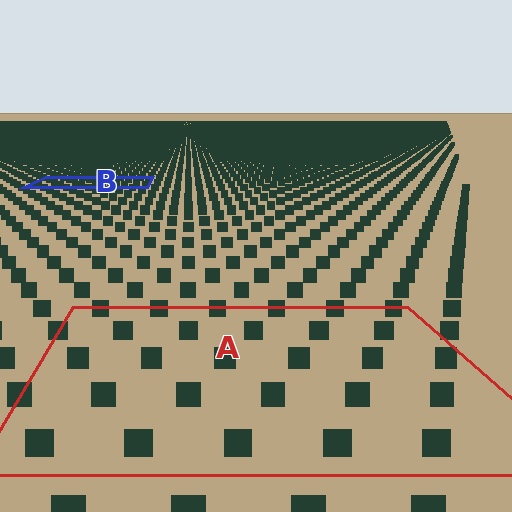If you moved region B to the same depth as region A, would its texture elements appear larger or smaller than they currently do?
They would appear larger. At a closer depth, the same texture elements are projected at a bigger on-screen size.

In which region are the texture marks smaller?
The texture marks are smaller in region B, because it is farther away.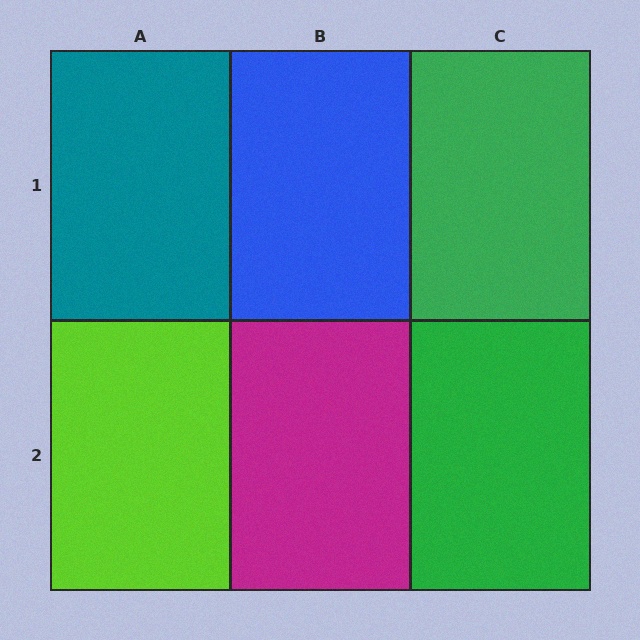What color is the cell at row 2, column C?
Green.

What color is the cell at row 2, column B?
Magenta.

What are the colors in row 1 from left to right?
Teal, blue, green.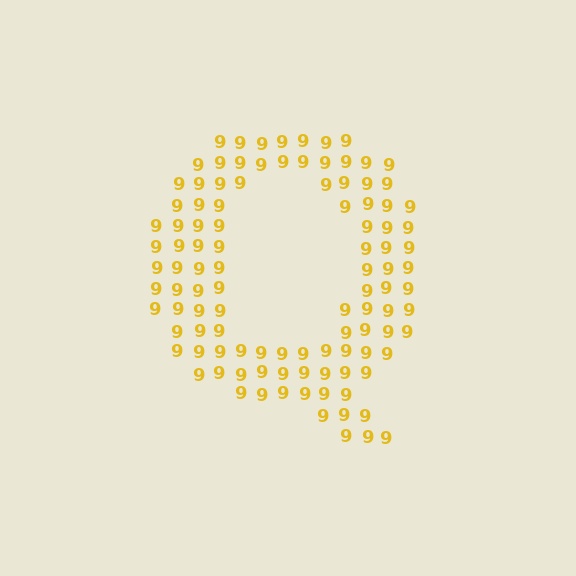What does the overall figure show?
The overall figure shows the letter Q.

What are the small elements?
The small elements are digit 9's.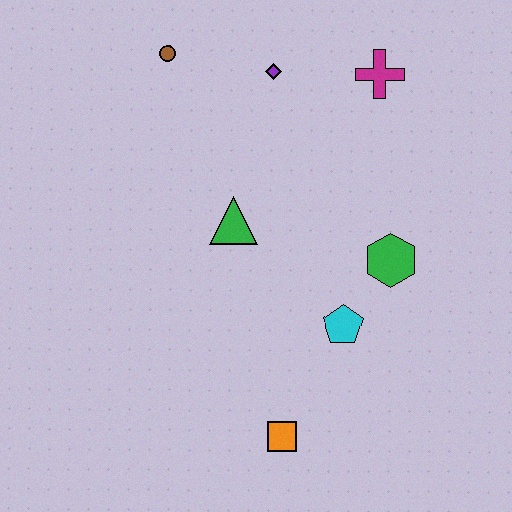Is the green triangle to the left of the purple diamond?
Yes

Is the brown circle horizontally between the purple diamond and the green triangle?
No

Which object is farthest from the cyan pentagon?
The brown circle is farthest from the cyan pentagon.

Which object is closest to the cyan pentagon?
The green hexagon is closest to the cyan pentagon.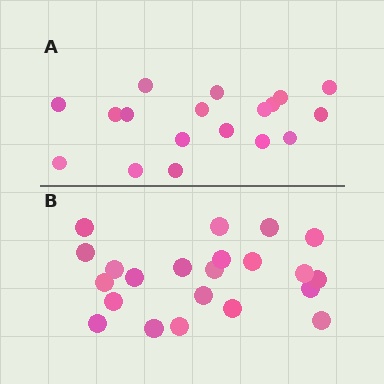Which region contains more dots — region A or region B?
Region B (the bottom region) has more dots.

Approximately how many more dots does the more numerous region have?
Region B has about 4 more dots than region A.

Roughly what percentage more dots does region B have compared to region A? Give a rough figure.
About 20% more.